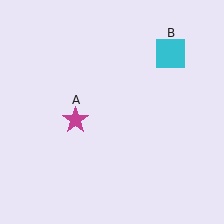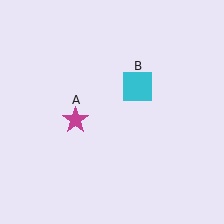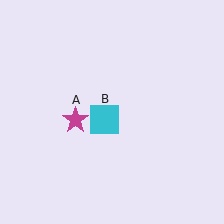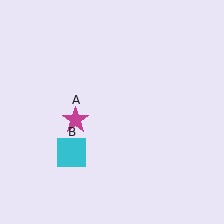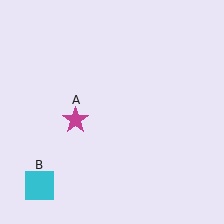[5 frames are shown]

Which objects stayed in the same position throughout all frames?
Magenta star (object A) remained stationary.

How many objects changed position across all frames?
1 object changed position: cyan square (object B).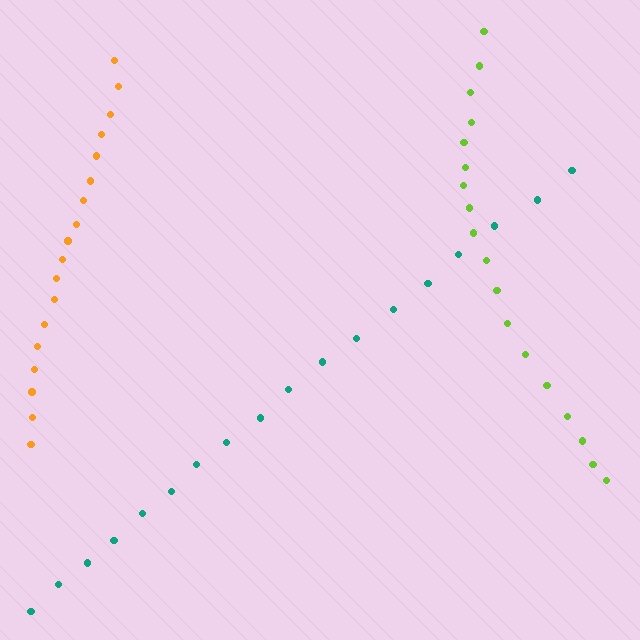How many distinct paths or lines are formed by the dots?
There are 3 distinct paths.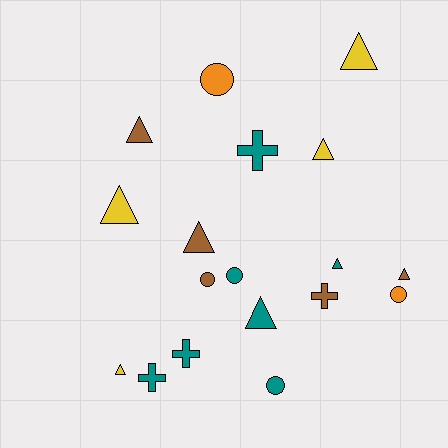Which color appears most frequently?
Teal, with 7 objects.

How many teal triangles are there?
There are 2 teal triangles.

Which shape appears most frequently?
Triangle, with 9 objects.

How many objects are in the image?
There are 18 objects.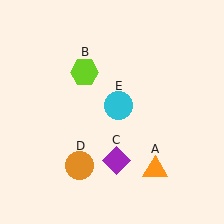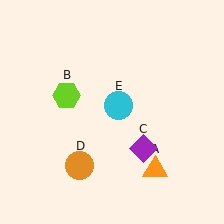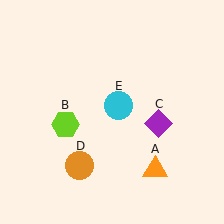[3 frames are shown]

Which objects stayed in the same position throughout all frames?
Orange triangle (object A) and orange circle (object D) and cyan circle (object E) remained stationary.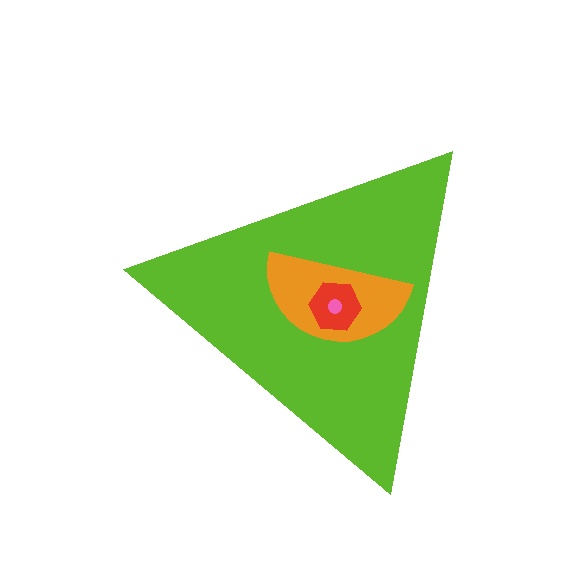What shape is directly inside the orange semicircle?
The red hexagon.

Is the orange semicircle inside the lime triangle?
Yes.